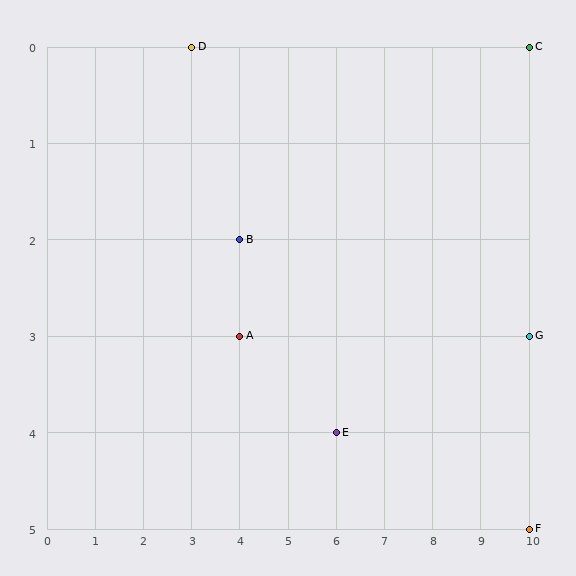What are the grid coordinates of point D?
Point D is at grid coordinates (3, 0).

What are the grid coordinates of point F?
Point F is at grid coordinates (10, 5).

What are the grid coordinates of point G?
Point G is at grid coordinates (10, 3).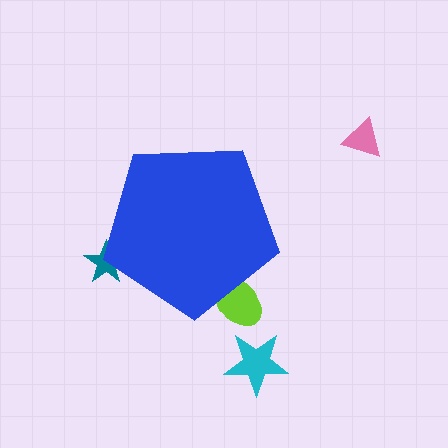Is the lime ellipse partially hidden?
Yes, the lime ellipse is partially hidden behind the blue pentagon.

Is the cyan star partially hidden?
No, the cyan star is fully visible.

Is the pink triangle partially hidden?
No, the pink triangle is fully visible.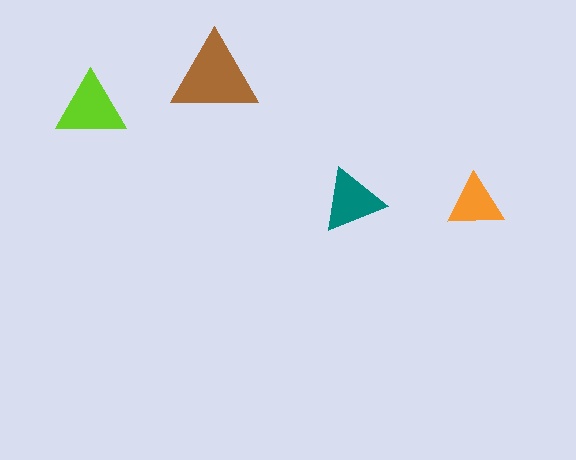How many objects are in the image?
There are 4 objects in the image.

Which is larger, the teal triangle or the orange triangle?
The teal one.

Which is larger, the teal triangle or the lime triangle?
The lime one.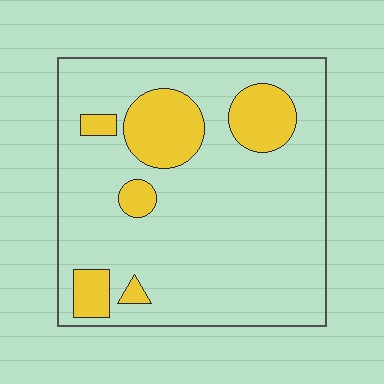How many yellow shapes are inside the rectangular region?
6.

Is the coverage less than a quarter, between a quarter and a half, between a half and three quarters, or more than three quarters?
Less than a quarter.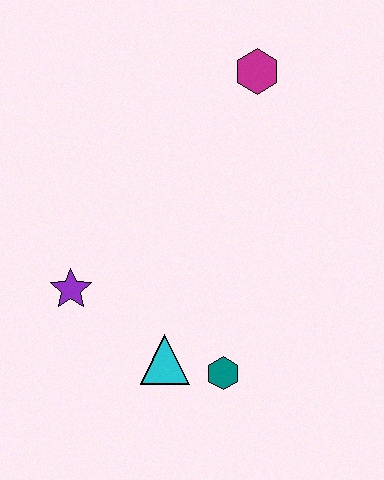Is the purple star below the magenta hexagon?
Yes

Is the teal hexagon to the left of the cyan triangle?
No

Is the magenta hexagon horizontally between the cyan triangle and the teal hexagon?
No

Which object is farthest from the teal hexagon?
The magenta hexagon is farthest from the teal hexagon.